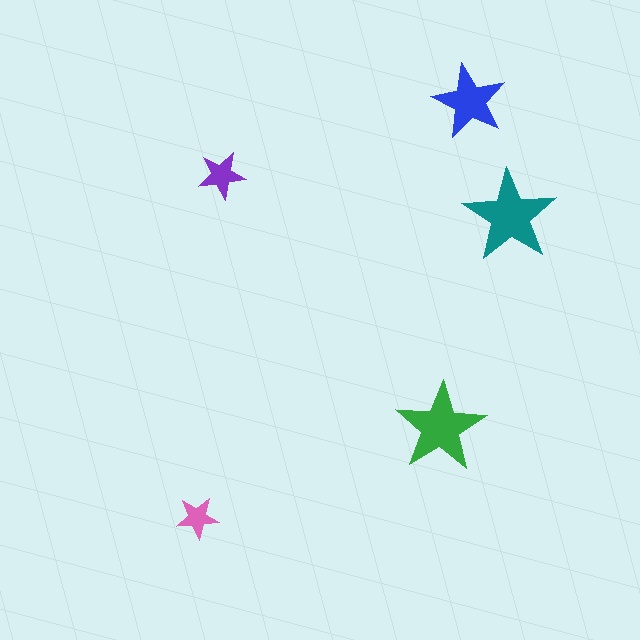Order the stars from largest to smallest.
the teal one, the green one, the blue one, the purple one, the pink one.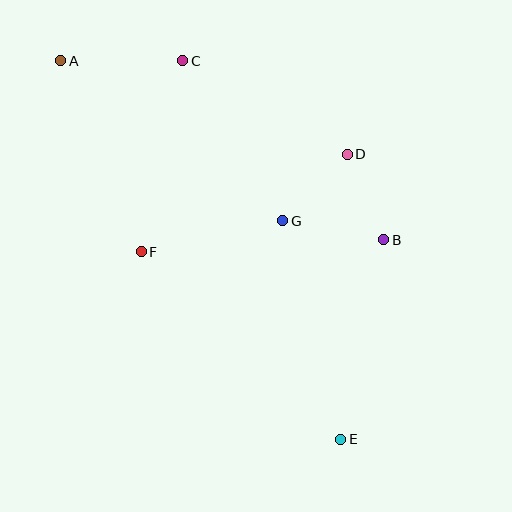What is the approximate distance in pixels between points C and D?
The distance between C and D is approximately 189 pixels.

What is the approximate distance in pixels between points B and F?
The distance between B and F is approximately 243 pixels.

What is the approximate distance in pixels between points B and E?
The distance between B and E is approximately 204 pixels.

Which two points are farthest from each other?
Points A and E are farthest from each other.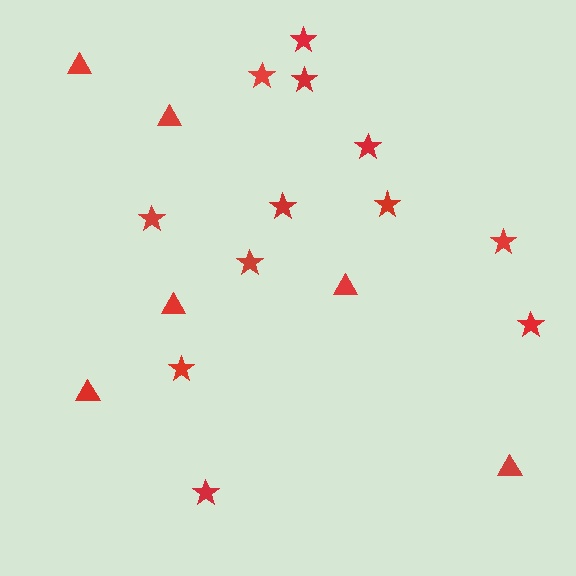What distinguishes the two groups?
There are 2 groups: one group of triangles (6) and one group of stars (12).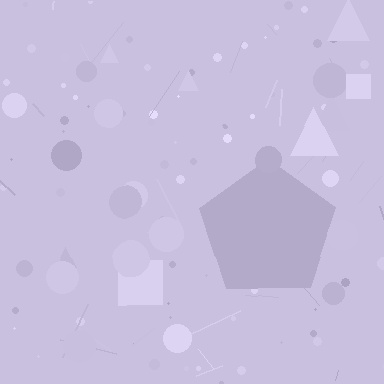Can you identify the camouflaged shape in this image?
The camouflaged shape is a pentagon.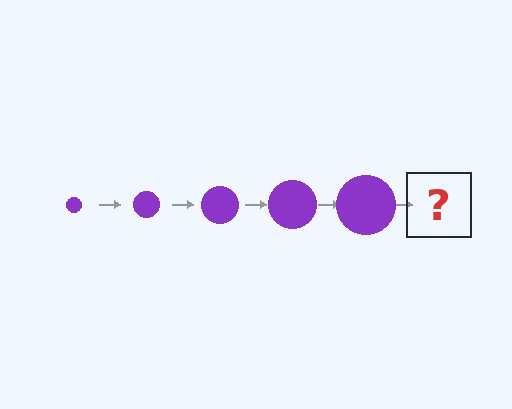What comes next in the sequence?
The next element should be a purple circle, larger than the previous one.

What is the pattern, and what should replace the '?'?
The pattern is that the circle gets progressively larger each step. The '?' should be a purple circle, larger than the previous one.